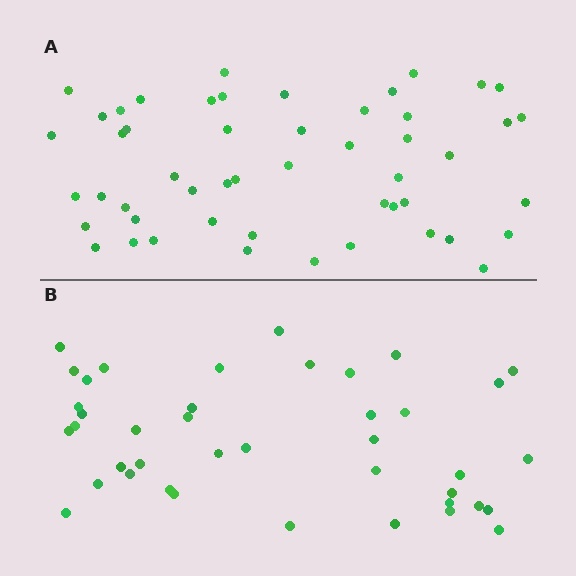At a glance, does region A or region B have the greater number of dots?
Region A (the top region) has more dots.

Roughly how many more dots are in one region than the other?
Region A has roughly 10 or so more dots than region B.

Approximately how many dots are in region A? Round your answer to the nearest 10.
About 50 dots. (The exact count is 51, which rounds to 50.)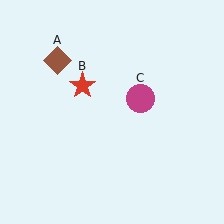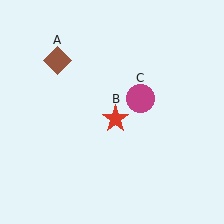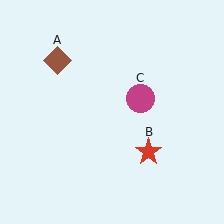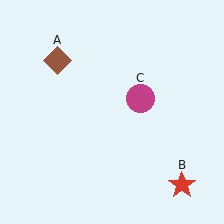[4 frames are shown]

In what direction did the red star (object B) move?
The red star (object B) moved down and to the right.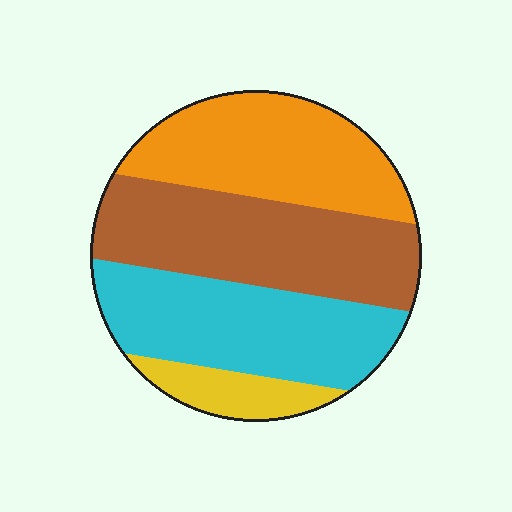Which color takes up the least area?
Yellow, at roughly 10%.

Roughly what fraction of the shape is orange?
Orange takes up about one quarter (1/4) of the shape.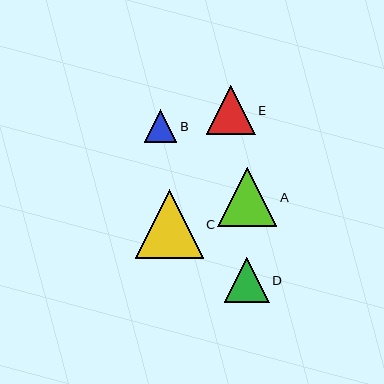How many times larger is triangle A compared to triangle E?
Triangle A is approximately 1.2 times the size of triangle E.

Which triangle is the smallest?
Triangle B is the smallest with a size of approximately 32 pixels.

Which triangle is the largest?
Triangle C is the largest with a size of approximately 68 pixels.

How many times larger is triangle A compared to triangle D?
Triangle A is approximately 1.3 times the size of triangle D.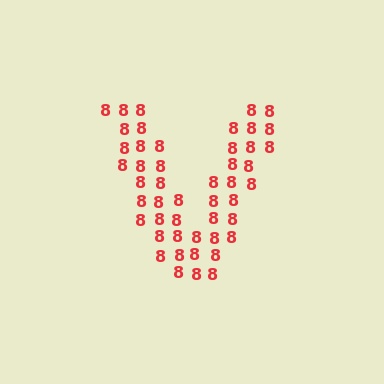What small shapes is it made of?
It is made of small digit 8's.